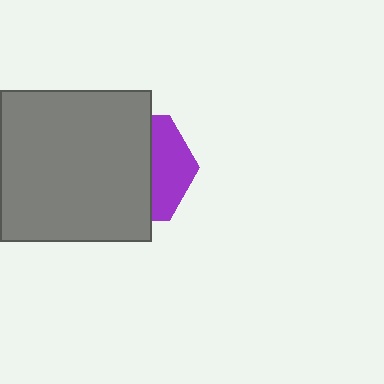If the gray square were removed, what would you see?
You would see the complete purple hexagon.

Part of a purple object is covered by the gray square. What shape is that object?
It is a hexagon.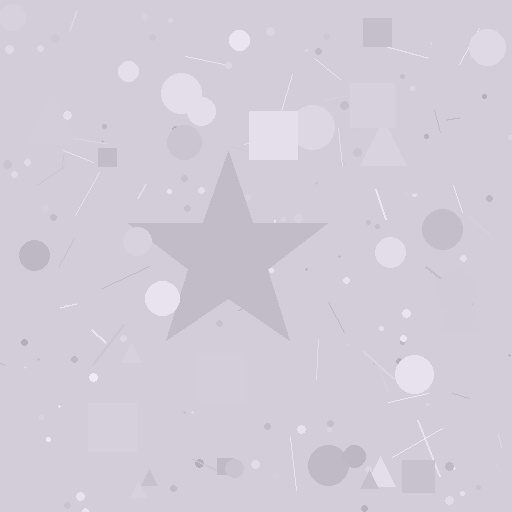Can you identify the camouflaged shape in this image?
The camouflaged shape is a star.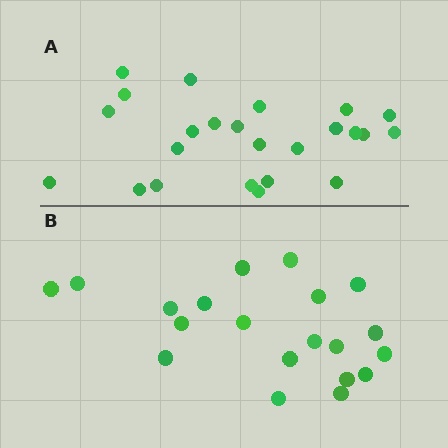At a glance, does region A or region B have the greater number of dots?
Region A (the top region) has more dots.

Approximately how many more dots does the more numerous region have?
Region A has about 4 more dots than region B.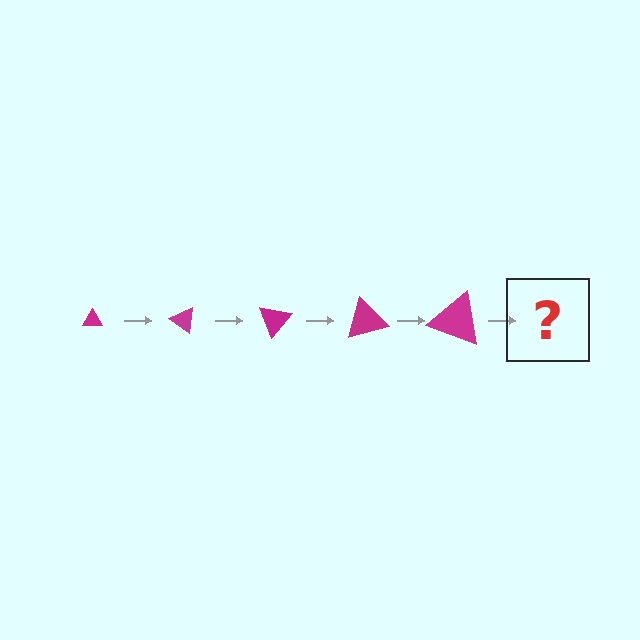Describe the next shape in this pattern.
It should be a triangle, larger than the previous one and rotated 175 degrees from the start.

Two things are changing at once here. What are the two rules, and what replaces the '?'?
The two rules are that the triangle grows larger each step and it rotates 35 degrees each step. The '?' should be a triangle, larger than the previous one and rotated 175 degrees from the start.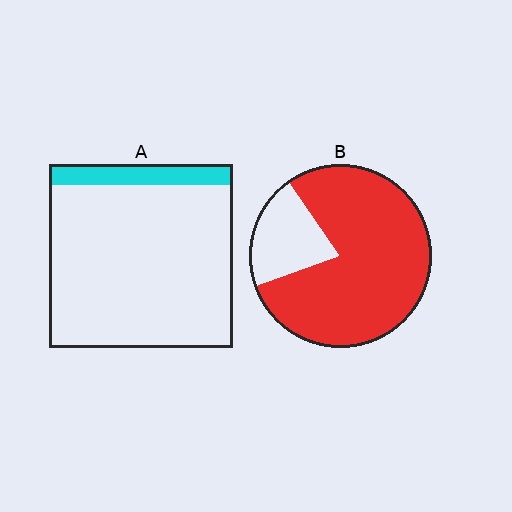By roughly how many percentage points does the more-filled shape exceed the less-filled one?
By roughly 70 percentage points (B over A).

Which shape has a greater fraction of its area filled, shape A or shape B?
Shape B.